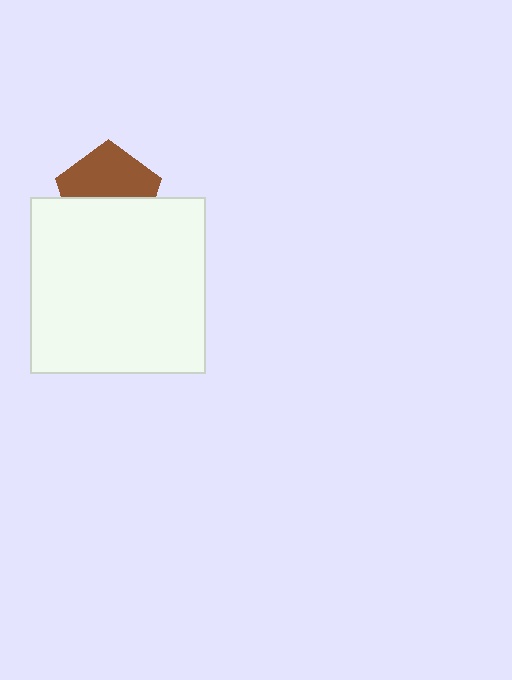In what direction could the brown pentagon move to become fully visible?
The brown pentagon could move up. That would shift it out from behind the white square entirely.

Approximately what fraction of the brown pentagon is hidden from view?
Roughly 47% of the brown pentagon is hidden behind the white square.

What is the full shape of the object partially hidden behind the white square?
The partially hidden object is a brown pentagon.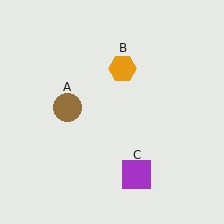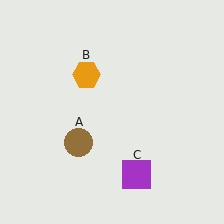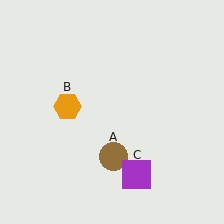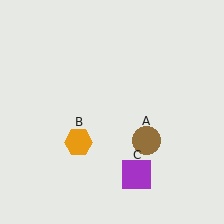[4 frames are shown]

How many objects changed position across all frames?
2 objects changed position: brown circle (object A), orange hexagon (object B).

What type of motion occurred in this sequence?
The brown circle (object A), orange hexagon (object B) rotated counterclockwise around the center of the scene.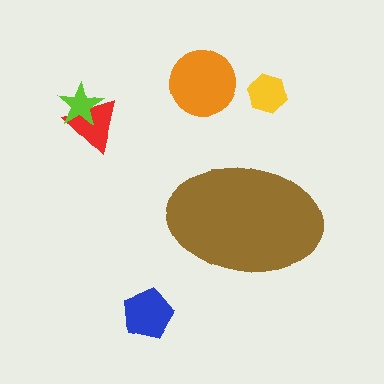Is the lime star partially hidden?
No, the lime star is fully visible.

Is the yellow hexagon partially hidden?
No, the yellow hexagon is fully visible.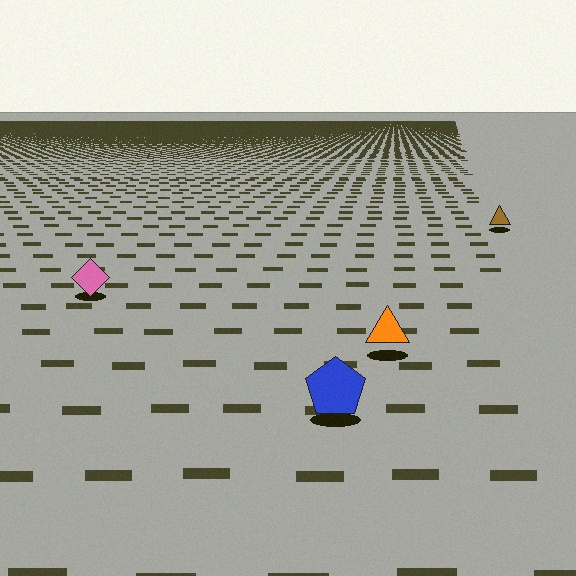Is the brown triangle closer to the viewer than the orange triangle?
No. The orange triangle is closer — you can tell from the texture gradient: the ground texture is coarser near it.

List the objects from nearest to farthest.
From nearest to farthest: the blue pentagon, the orange triangle, the pink diamond, the brown triangle.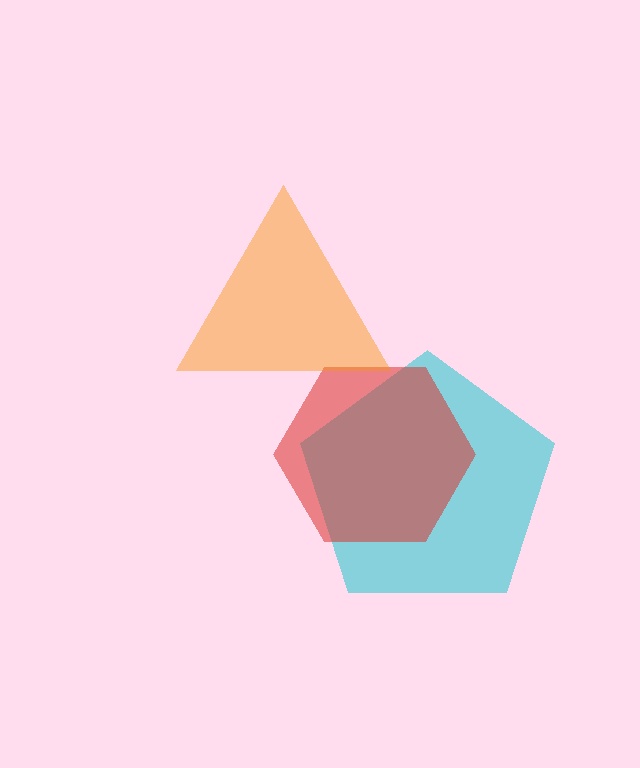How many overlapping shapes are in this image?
There are 3 overlapping shapes in the image.